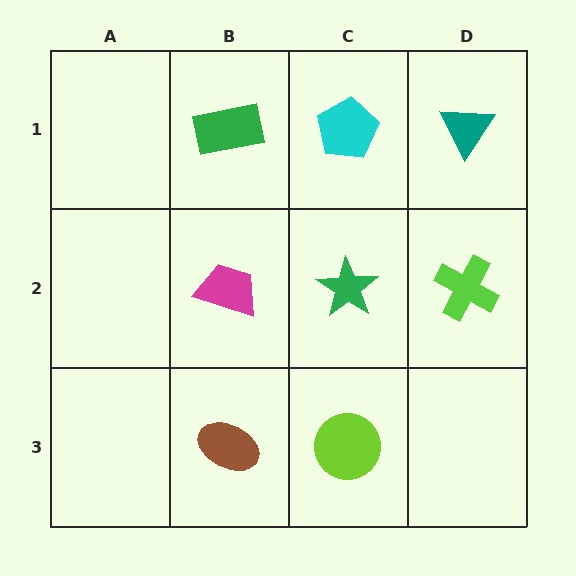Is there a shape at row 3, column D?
No, that cell is empty.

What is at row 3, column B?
A brown ellipse.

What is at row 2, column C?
A green star.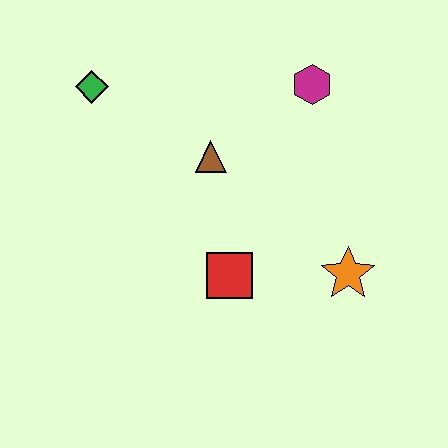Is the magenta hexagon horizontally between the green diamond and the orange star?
Yes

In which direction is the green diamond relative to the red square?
The green diamond is above the red square.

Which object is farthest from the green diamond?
The orange star is farthest from the green diamond.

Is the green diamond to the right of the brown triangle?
No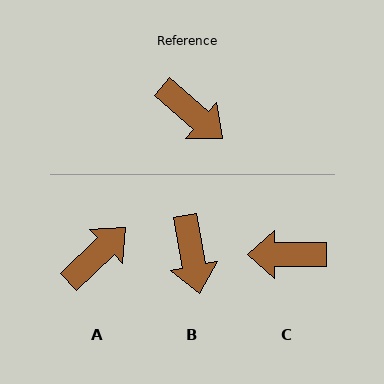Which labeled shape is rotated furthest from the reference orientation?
C, about 140 degrees away.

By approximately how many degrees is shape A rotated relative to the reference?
Approximately 84 degrees counter-clockwise.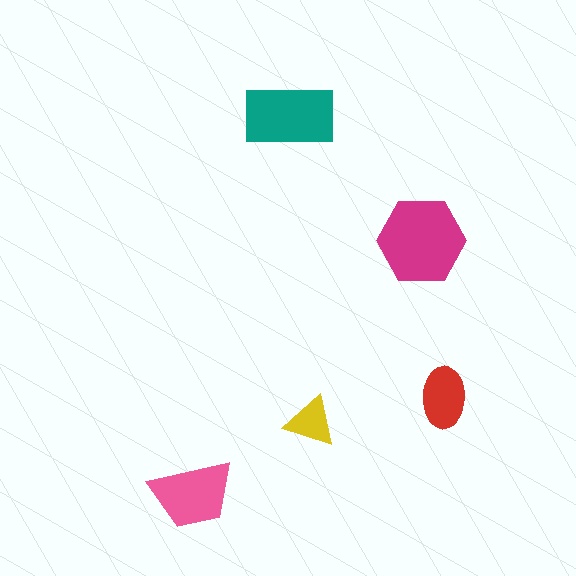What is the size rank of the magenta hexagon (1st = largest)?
1st.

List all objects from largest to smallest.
The magenta hexagon, the teal rectangle, the pink trapezoid, the red ellipse, the yellow triangle.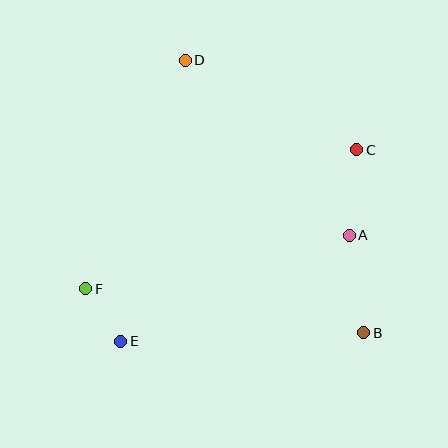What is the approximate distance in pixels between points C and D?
The distance between C and D is approximately 193 pixels.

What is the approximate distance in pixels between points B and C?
The distance between B and C is approximately 183 pixels.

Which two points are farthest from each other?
Points B and D are farthest from each other.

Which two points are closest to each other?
Points E and F are closest to each other.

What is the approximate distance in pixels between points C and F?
The distance between C and F is approximately 305 pixels.